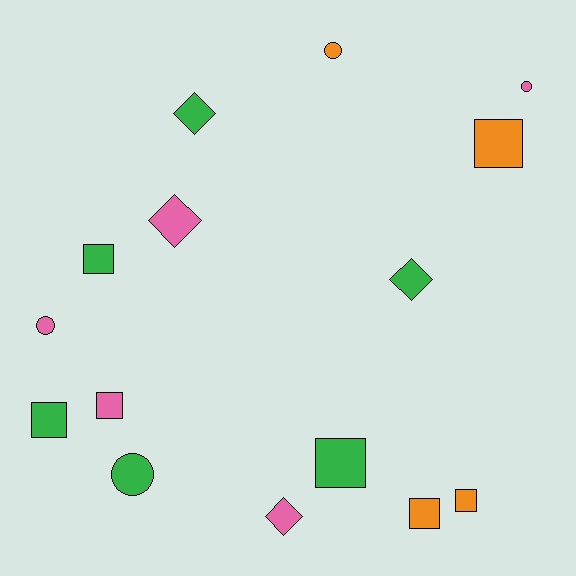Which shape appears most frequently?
Square, with 7 objects.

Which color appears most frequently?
Green, with 6 objects.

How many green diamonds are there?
There are 2 green diamonds.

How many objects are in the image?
There are 15 objects.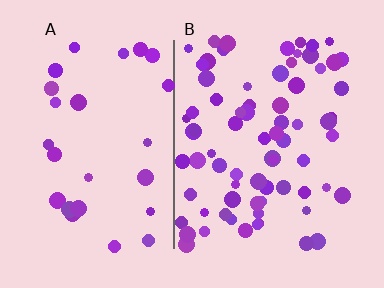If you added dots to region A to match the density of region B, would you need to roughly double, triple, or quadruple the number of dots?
Approximately triple.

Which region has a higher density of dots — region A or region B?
B (the right).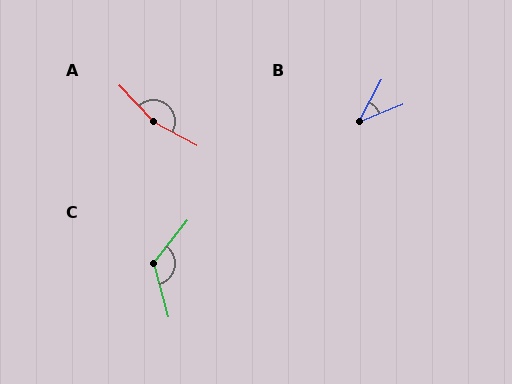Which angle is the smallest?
B, at approximately 39 degrees.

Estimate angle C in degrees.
Approximately 126 degrees.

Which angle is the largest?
A, at approximately 162 degrees.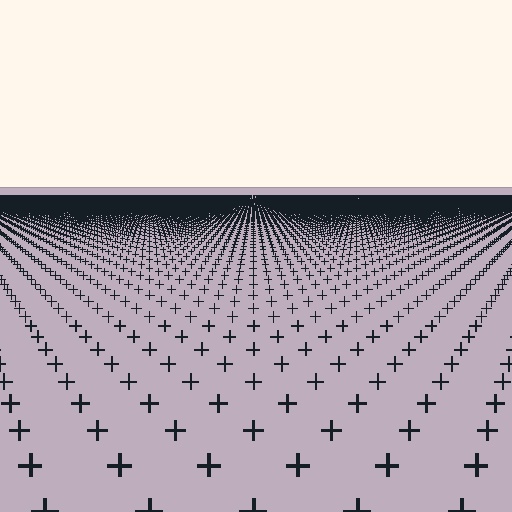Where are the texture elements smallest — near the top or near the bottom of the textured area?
Near the top.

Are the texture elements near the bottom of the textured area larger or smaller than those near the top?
Larger. Near the bottom, elements are closer to the viewer and appear at a bigger on-screen size.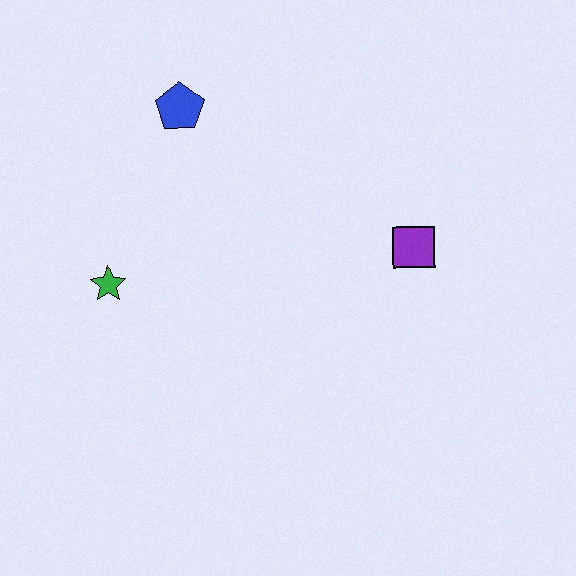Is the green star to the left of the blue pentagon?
Yes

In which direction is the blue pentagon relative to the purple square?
The blue pentagon is to the left of the purple square.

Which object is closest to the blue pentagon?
The green star is closest to the blue pentagon.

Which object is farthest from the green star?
The purple square is farthest from the green star.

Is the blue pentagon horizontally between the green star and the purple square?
Yes